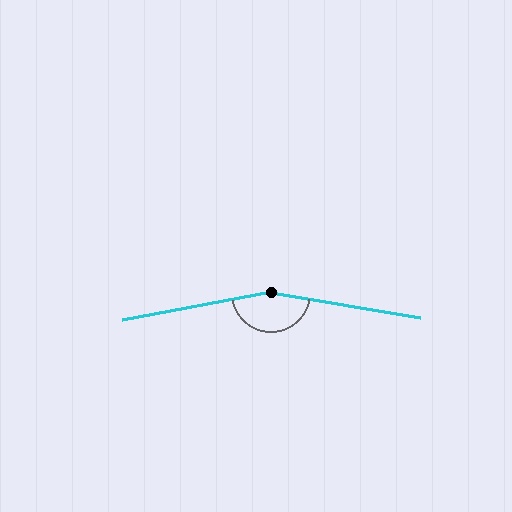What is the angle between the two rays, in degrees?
Approximately 160 degrees.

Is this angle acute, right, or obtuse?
It is obtuse.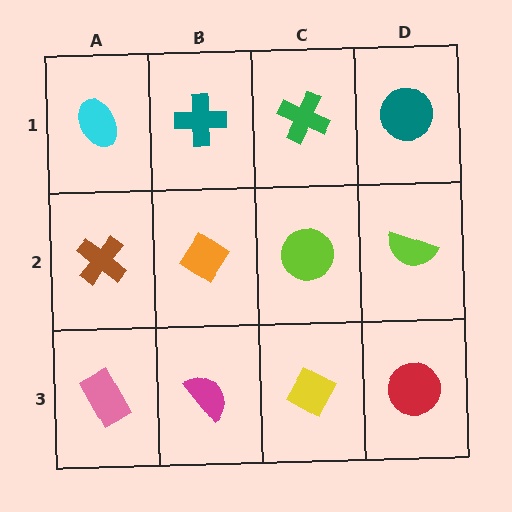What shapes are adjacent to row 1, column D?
A lime semicircle (row 2, column D), a green cross (row 1, column C).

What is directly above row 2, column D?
A teal circle.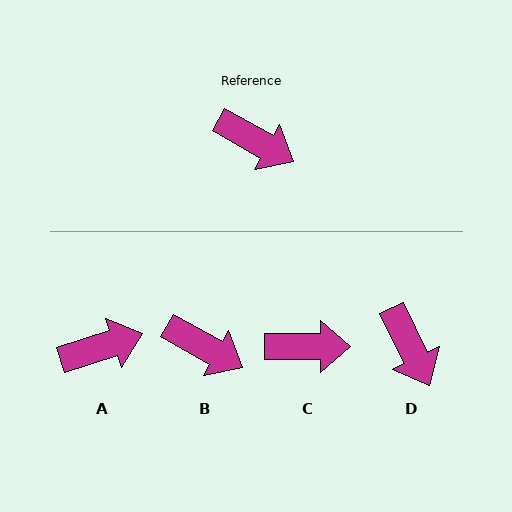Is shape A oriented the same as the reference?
No, it is off by about 47 degrees.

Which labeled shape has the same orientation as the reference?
B.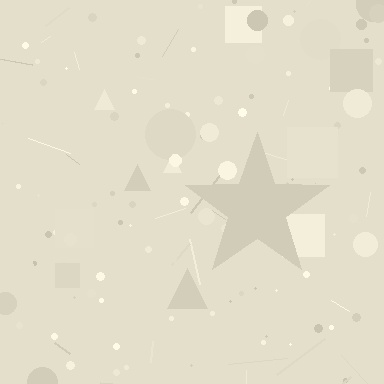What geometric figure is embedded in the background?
A star is embedded in the background.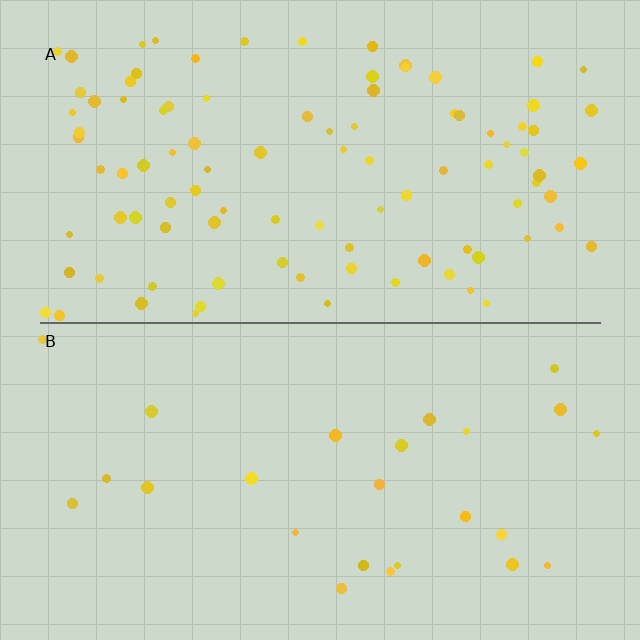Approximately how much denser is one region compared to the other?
Approximately 3.8× — region A over region B.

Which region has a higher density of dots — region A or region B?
A (the top).